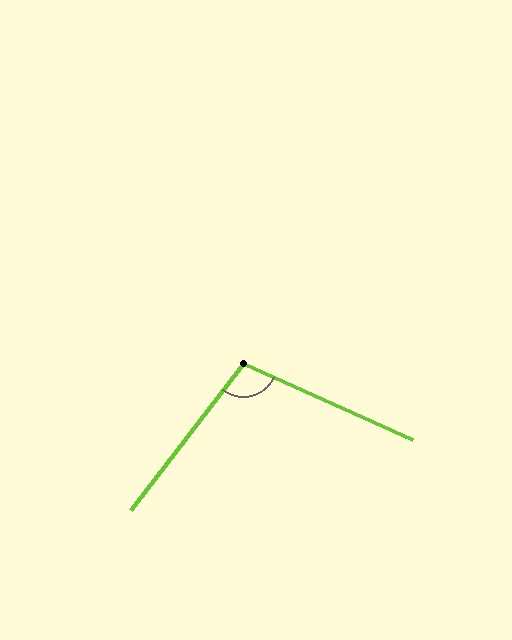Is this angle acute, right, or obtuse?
It is obtuse.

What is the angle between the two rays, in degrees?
Approximately 103 degrees.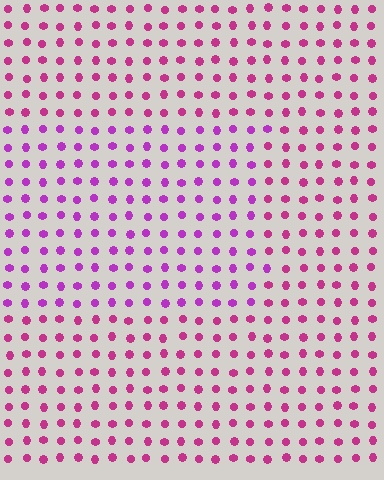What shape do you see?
I see a rectangle.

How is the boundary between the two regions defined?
The boundary is defined purely by a slight shift in hue (about 29 degrees). Spacing, size, and orientation are identical on both sides.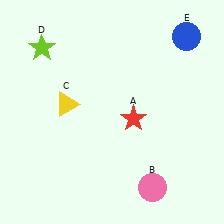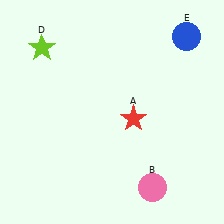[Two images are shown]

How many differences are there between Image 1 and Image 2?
There is 1 difference between the two images.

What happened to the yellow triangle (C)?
The yellow triangle (C) was removed in Image 2. It was in the top-left area of Image 1.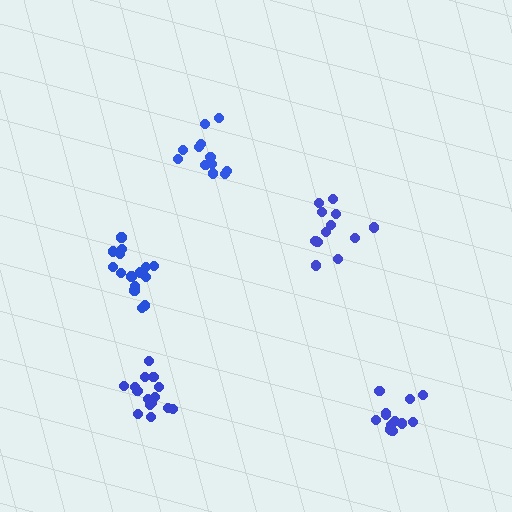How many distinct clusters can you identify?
There are 5 distinct clusters.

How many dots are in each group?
Group 1: 15 dots, Group 2: 16 dots, Group 3: 12 dots, Group 4: 12 dots, Group 5: 12 dots (67 total).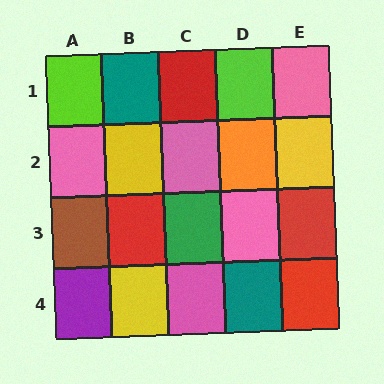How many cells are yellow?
3 cells are yellow.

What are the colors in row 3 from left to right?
Brown, red, green, pink, red.